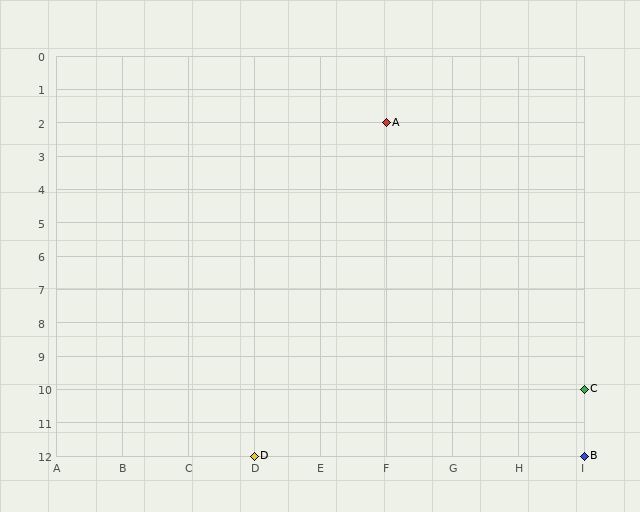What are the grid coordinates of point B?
Point B is at grid coordinates (I, 12).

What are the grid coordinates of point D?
Point D is at grid coordinates (D, 12).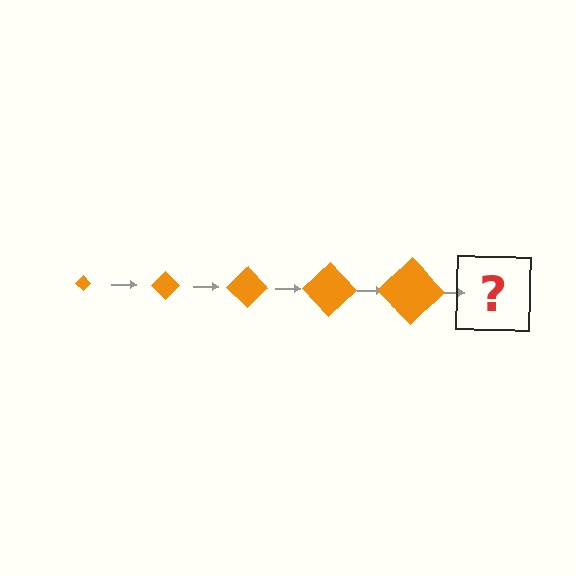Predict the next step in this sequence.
The next step is an orange diamond, larger than the previous one.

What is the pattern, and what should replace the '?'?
The pattern is that the diamond gets progressively larger each step. The '?' should be an orange diamond, larger than the previous one.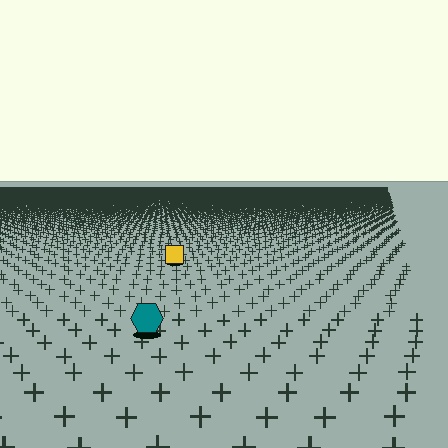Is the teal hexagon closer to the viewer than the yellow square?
Yes. The teal hexagon is closer — you can tell from the texture gradient: the ground texture is coarser near it.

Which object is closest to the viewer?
The teal hexagon is closest. The texture marks near it are larger and more spread out.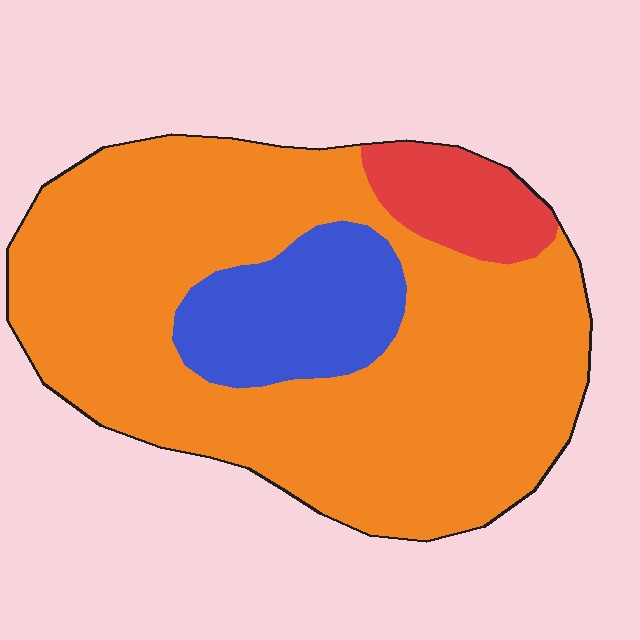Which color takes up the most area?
Orange, at roughly 75%.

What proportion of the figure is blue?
Blue takes up about one sixth (1/6) of the figure.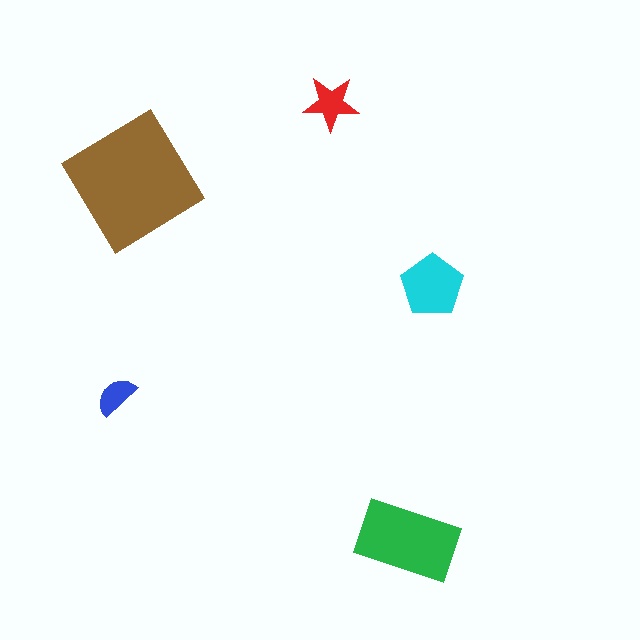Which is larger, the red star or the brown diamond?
The brown diamond.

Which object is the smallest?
The blue semicircle.